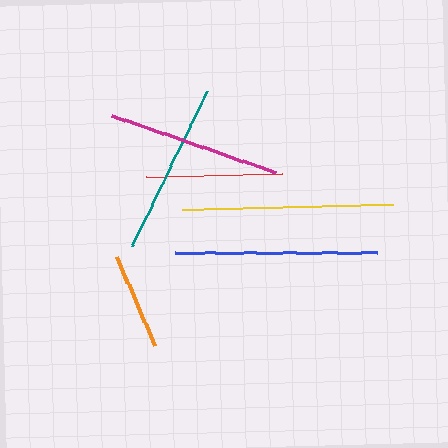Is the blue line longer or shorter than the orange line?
The blue line is longer than the orange line.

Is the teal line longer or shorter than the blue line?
The blue line is longer than the teal line.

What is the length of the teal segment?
The teal segment is approximately 172 pixels long.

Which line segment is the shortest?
The orange line is the shortest at approximately 97 pixels.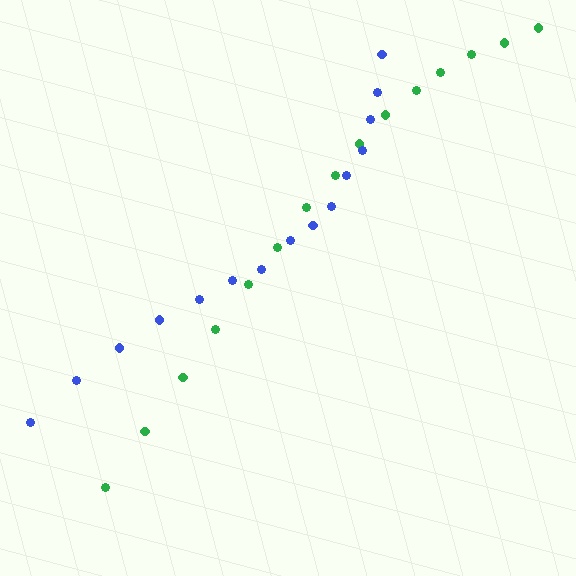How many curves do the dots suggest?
There are 2 distinct paths.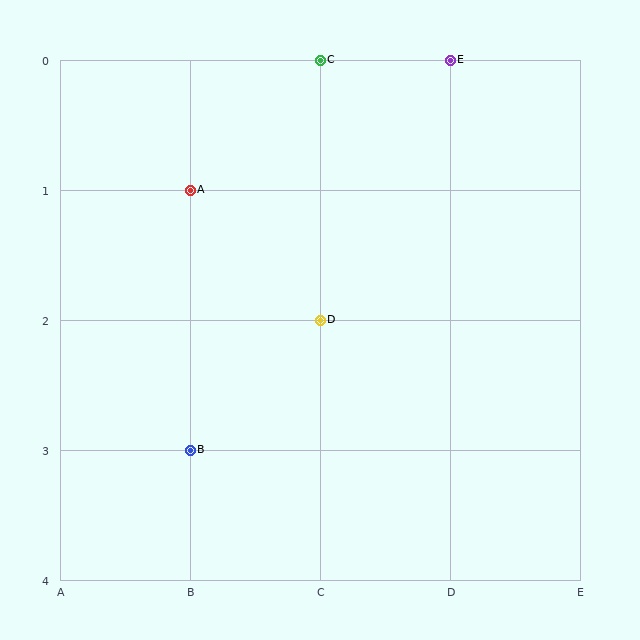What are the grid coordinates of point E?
Point E is at grid coordinates (D, 0).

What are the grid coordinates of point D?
Point D is at grid coordinates (C, 2).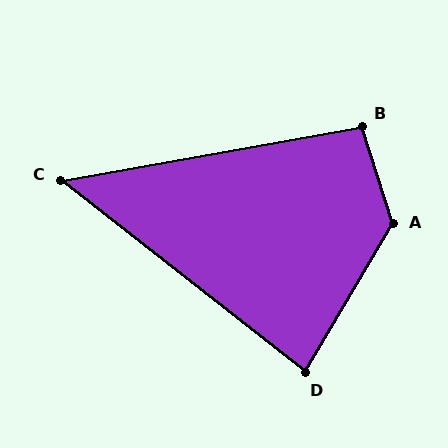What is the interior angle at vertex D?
Approximately 82 degrees (acute).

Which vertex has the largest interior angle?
A, at approximately 132 degrees.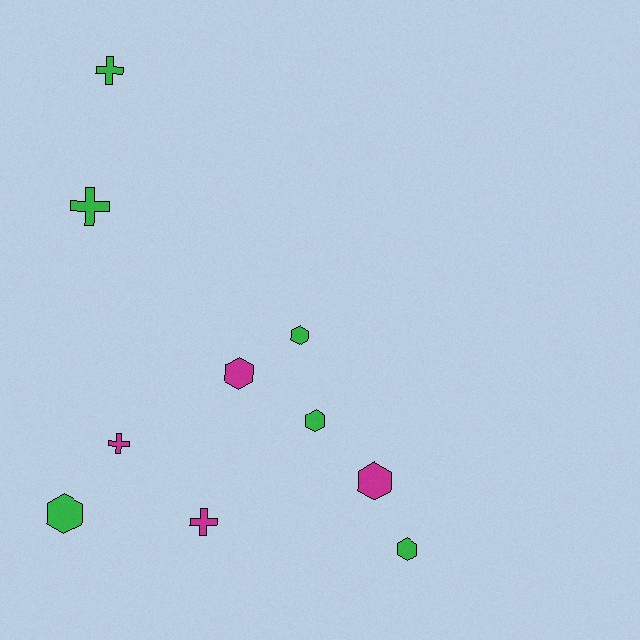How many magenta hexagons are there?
There are 2 magenta hexagons.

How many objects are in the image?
There are 10 objects.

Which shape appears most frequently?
Hexagon, with 6 objects.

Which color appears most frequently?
Green, with 6 objects.